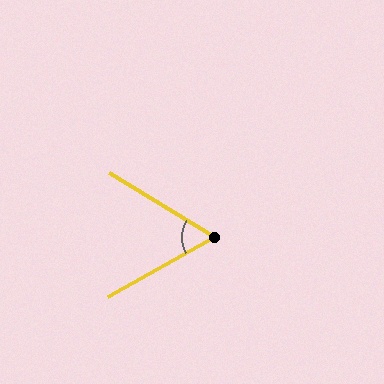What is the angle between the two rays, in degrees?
Approximately 61 degrees.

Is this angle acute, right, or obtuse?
It is acute.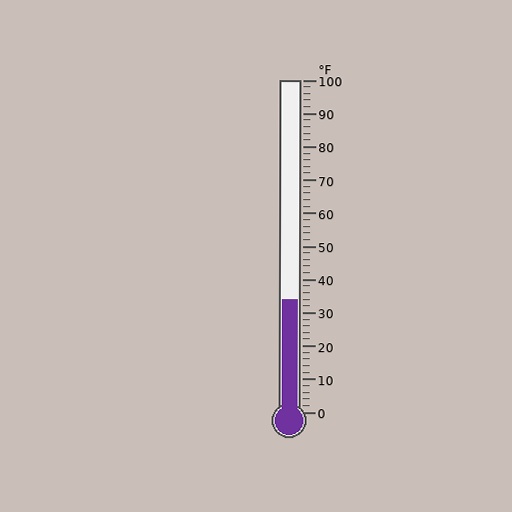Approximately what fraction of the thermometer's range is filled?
The thermometer is filled to approximately 35% of its range.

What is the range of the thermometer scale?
The thermometer scale ranges from 0°F to 100°F.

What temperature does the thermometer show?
The thermometer shows approximately 34°F.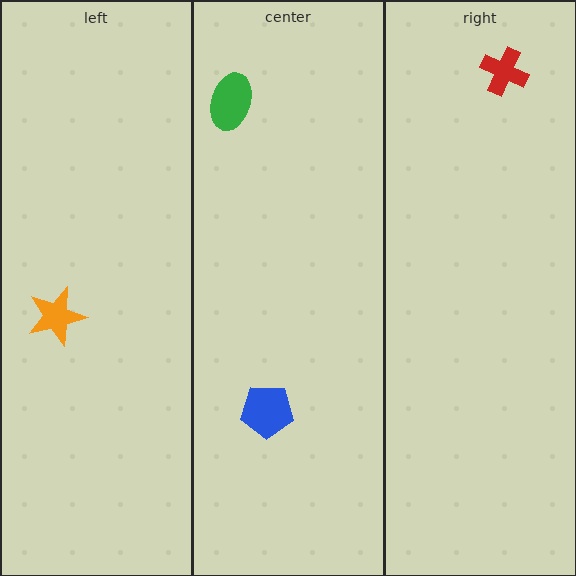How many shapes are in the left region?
1.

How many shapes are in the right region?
1.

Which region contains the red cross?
The right region.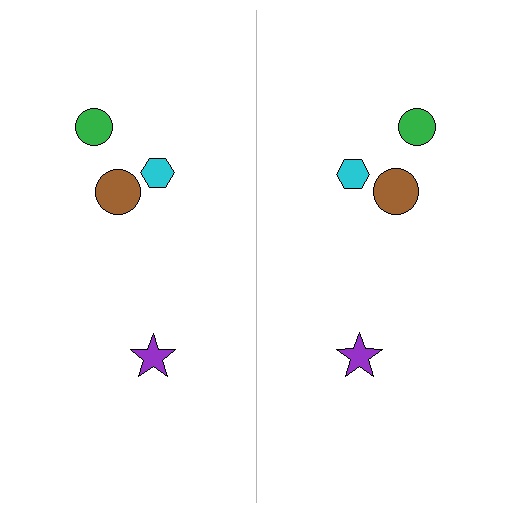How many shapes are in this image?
There are 8 shapes in this image.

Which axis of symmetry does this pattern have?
The pattern has a vertical axis of symmetry running through the center of the image.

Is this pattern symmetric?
Yes, this pattern has bilateral (reflection) symmetry.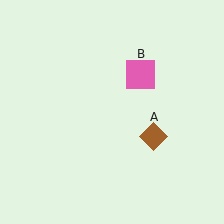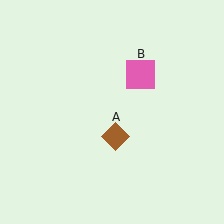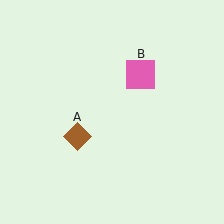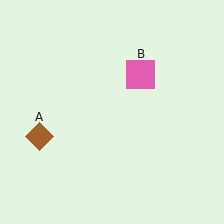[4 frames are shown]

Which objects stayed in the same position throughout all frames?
Pink square (object B) remained stationary.